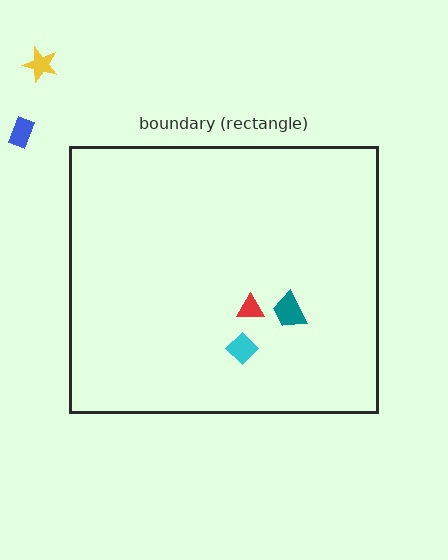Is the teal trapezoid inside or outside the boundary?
Inside.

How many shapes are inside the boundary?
3 inside, 2 outside.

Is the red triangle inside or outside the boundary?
Inside.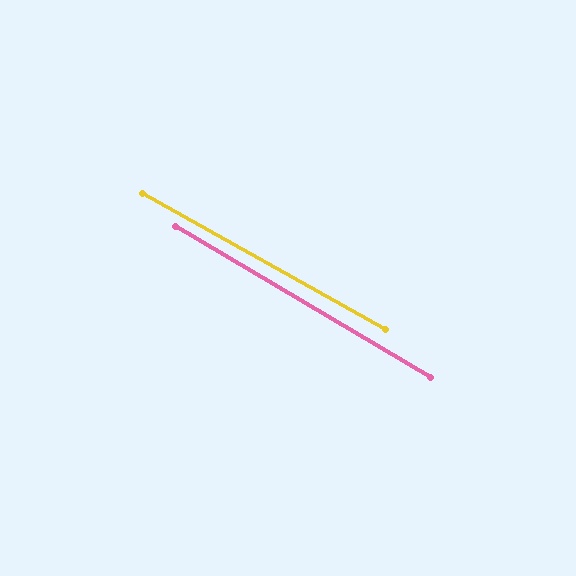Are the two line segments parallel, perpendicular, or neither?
Parallel — their directions differ by only 1.3°.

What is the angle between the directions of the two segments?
Approximately 1 degree.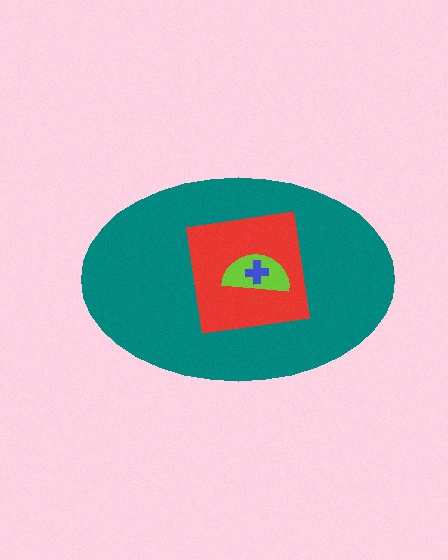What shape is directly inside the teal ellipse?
The red square.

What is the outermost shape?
The teal ellipse.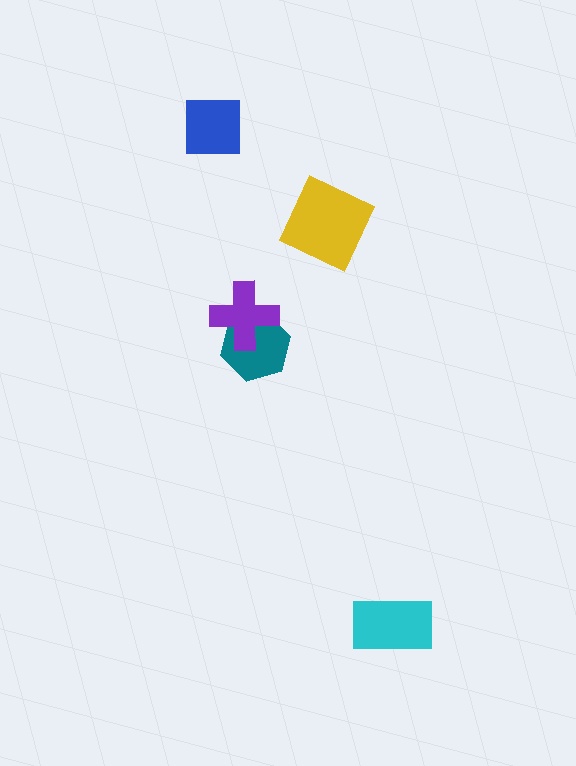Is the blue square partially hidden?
No, no other shape covers it.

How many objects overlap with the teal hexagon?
1 object overlaps with the teal hexagon.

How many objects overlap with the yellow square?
0 objects overlap with the yellow square.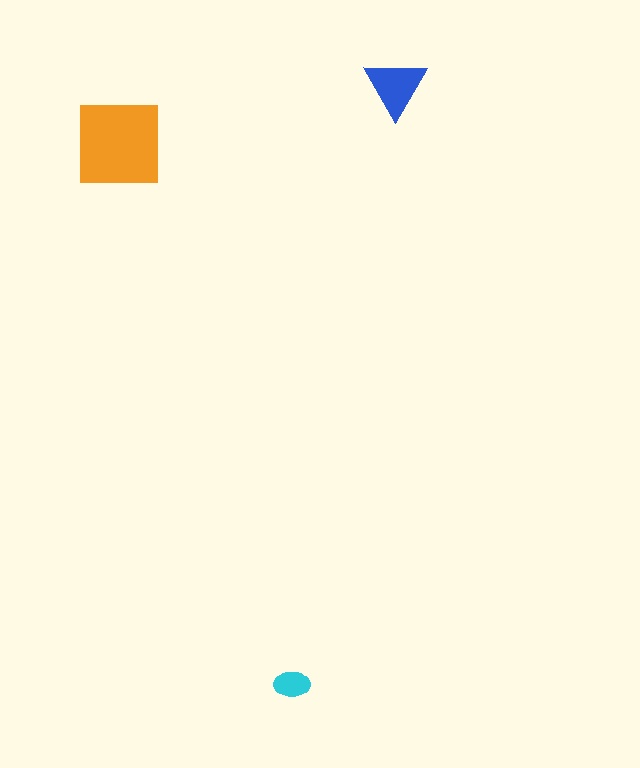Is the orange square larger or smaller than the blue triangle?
Larger.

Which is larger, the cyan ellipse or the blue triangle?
The blue triangle.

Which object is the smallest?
The cyan ellipse.